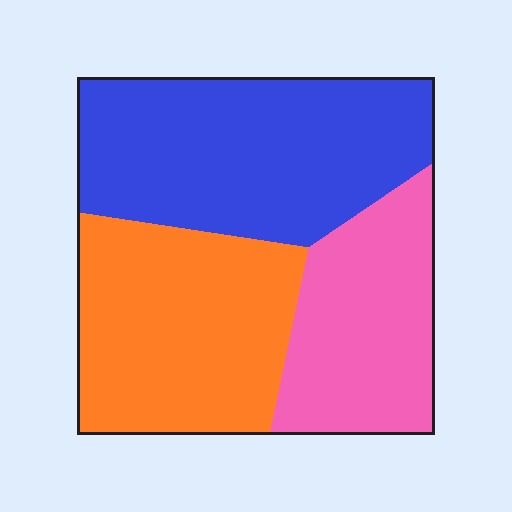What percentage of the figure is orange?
Orange covers 34% of the figure.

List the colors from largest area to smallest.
From largest to smallest: blue, orange, pink.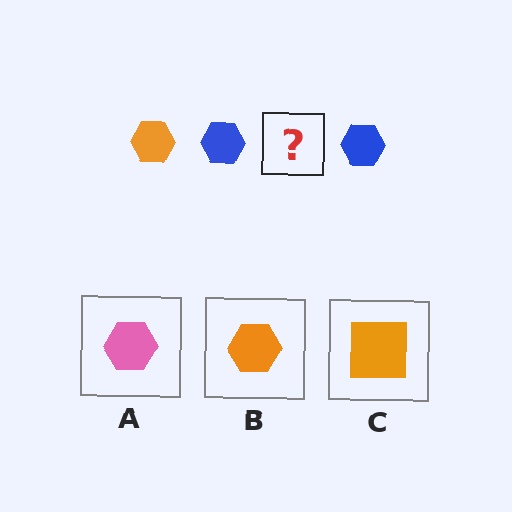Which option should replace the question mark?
Option B.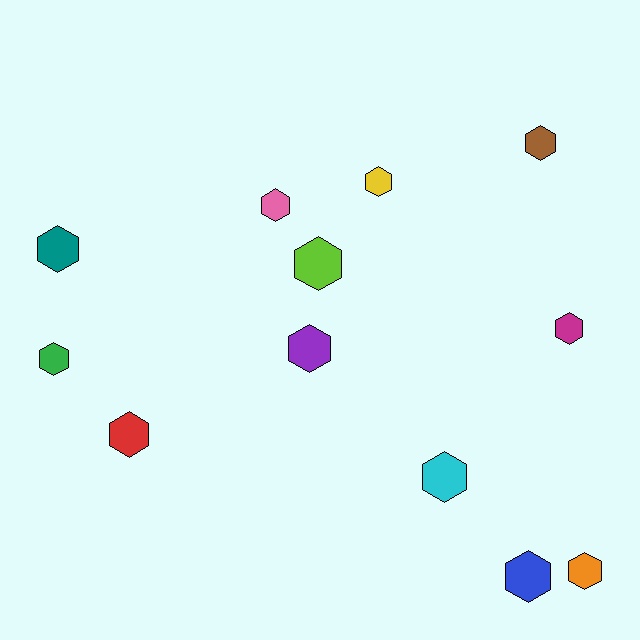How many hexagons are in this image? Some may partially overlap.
There are 12 hexagons.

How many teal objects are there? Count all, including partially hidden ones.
There is 1 teal object.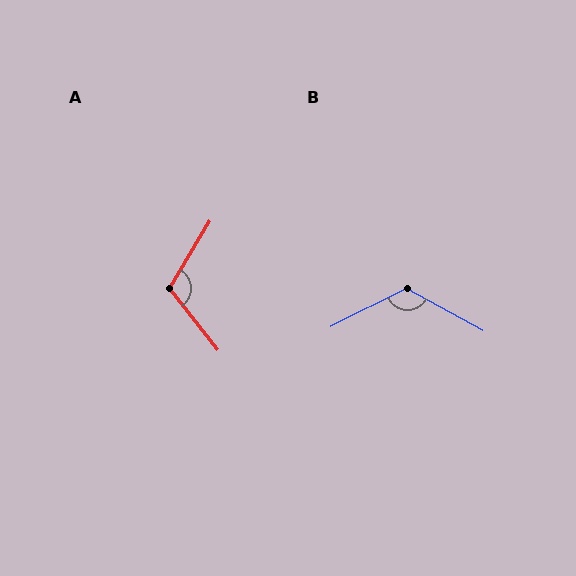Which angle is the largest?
B, at approximately 124 degrees.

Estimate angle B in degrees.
Approximately 124 degrees.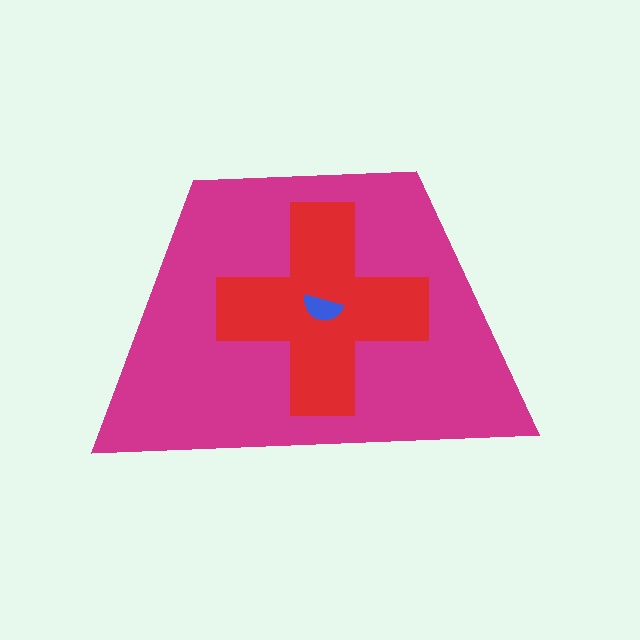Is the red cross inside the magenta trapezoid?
Yes.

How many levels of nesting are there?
3.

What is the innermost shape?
The blue semicircle.